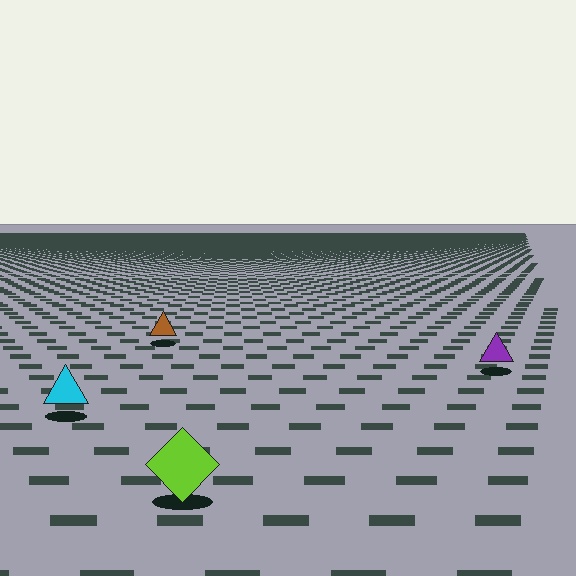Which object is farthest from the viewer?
The brown triangle is farthest from the viewer. It appears smaller and the ground texture around it is denser.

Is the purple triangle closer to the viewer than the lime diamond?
No. The lime diamond is closer — you can tell from the texture gradient: the ground texture is coarser near it.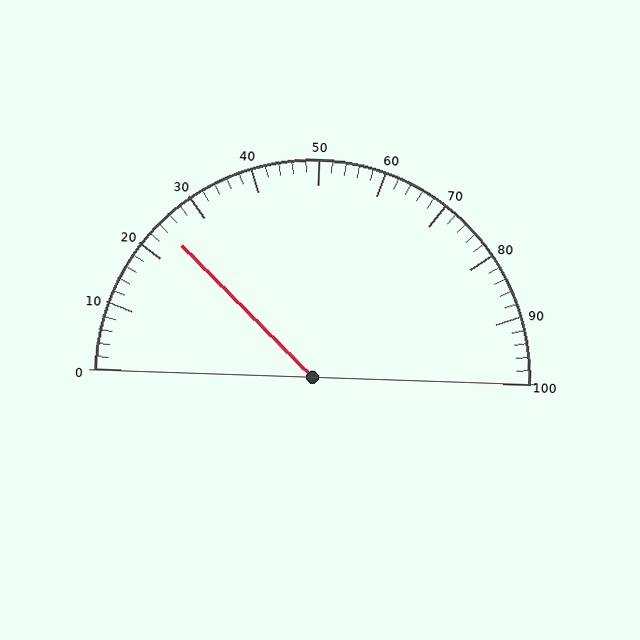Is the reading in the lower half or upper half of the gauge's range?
The reading is in the lower half of the range (0 to 100).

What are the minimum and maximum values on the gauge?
The gauge ranges from 0 to 100.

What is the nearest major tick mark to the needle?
The nearest major tick mark is 20.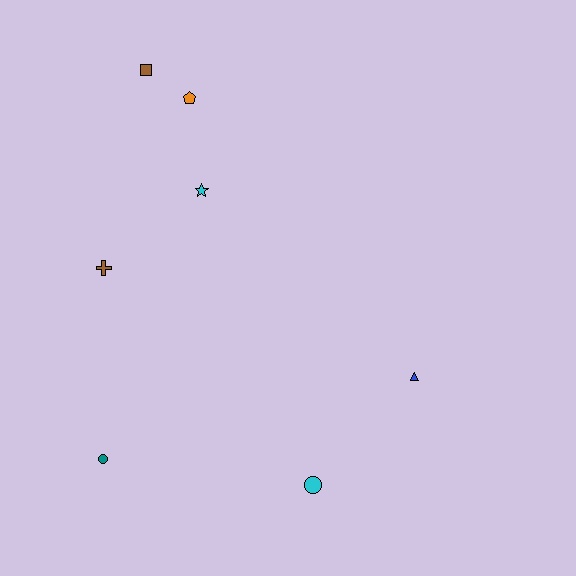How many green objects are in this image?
There are no green objects.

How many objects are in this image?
There are 7 objects.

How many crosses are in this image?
There is 1 cross.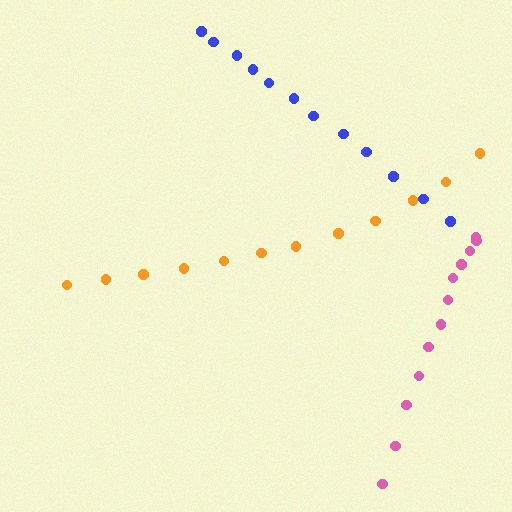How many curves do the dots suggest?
There are 3 distinct paths.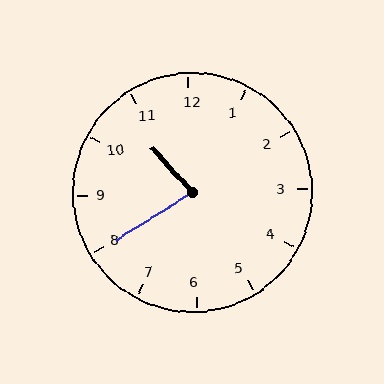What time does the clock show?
10:40.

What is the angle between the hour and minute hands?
Approximately 80 degrees.